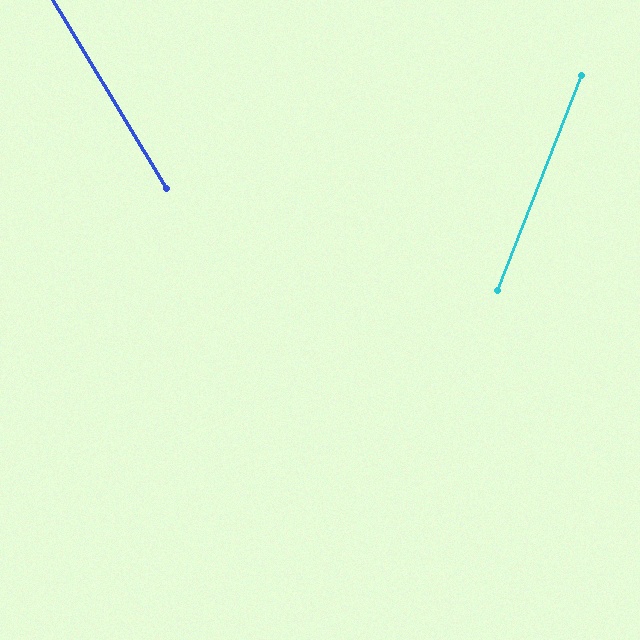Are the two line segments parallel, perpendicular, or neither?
Neither parallel nor perpendicular — they differ by about 52°.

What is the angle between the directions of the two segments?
Approximately 52 degrees.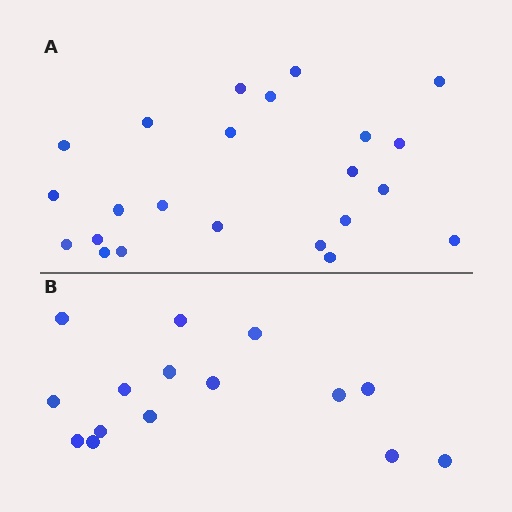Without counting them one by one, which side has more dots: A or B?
Region A (the top region) has more dots.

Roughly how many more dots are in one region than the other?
Region A has roughly 8 or so more dots than region B.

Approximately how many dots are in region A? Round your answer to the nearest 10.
About 20 dots. (The exact count is 23, which rounds to 20.)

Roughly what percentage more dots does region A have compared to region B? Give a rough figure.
About 55% more.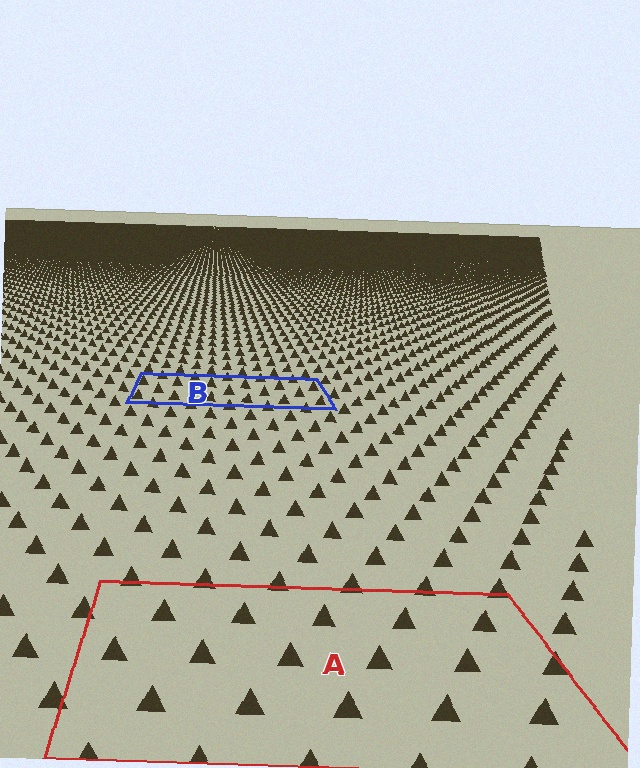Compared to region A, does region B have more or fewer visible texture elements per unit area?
Region B has more texture elements per unit area — they are packed more densely because it is farther away.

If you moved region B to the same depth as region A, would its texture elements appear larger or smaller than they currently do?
They would appear larger. At a closer depth, the same texture elements are projected at a bigger on-screen size.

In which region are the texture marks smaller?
The texture marks are smaller in region B, because it is farther away.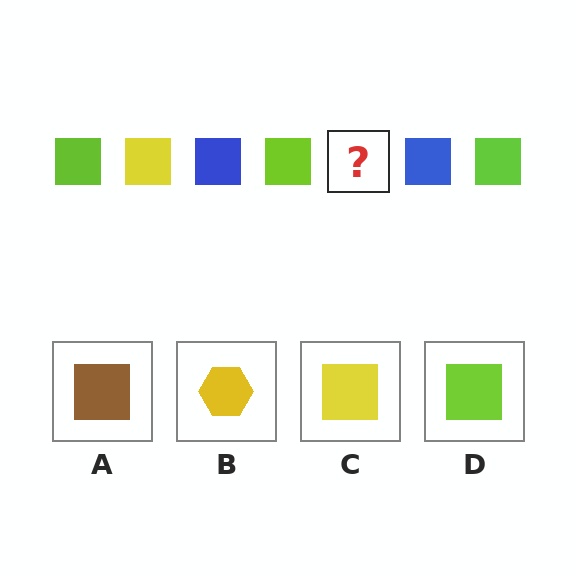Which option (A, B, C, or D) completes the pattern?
C.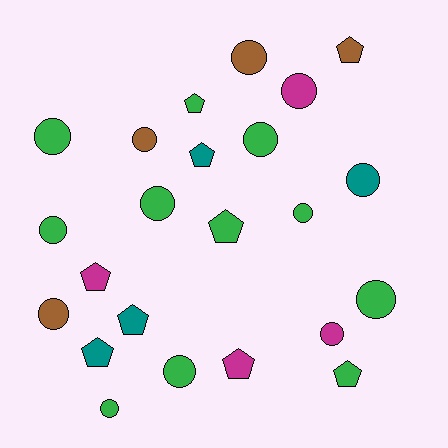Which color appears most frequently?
Green, with 11 objects.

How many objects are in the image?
There are 23 objects.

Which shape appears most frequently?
Circle, with 14 objects.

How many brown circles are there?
There are 3 brown circles.